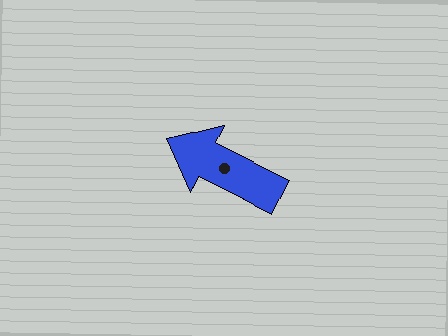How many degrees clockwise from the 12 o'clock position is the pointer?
Approximately 296 degrees.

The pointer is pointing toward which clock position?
Roughly 10 o'clock.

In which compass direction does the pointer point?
Northwest.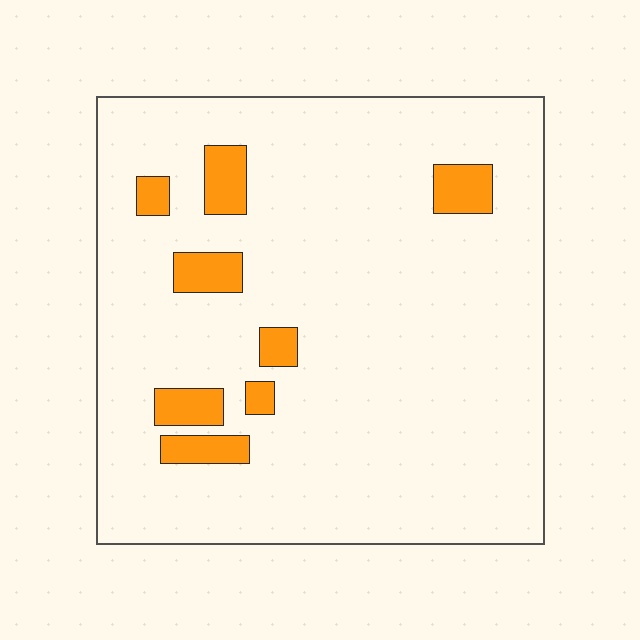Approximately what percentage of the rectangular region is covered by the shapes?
Approximately 10%.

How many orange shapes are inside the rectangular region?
8.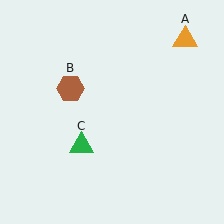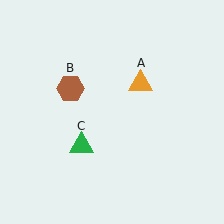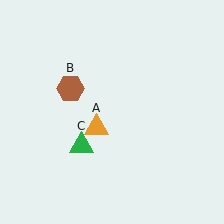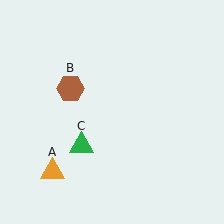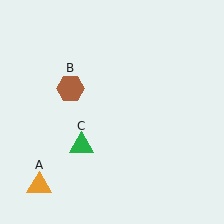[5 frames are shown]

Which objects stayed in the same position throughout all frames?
Brown hexagon (object B) and green triangle (object C) remained stationary.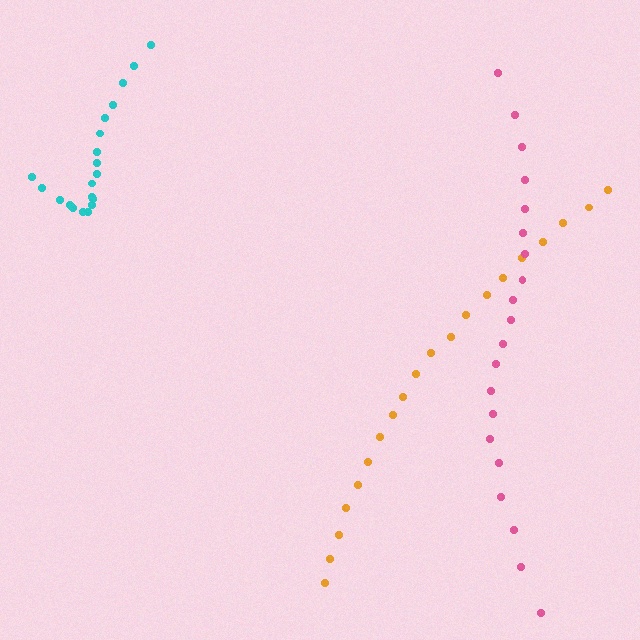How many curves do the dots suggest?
There are 3 distinct paths.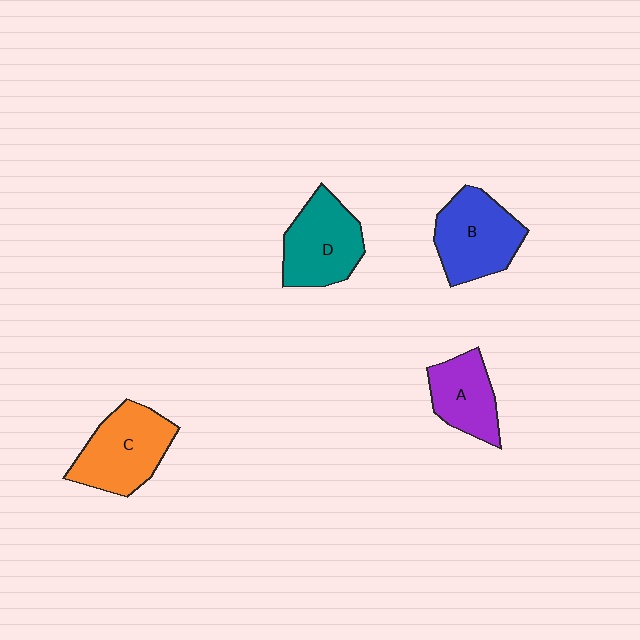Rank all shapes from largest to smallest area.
From largest to smallest: C (orange), B (blue), D (teal), A (purple).